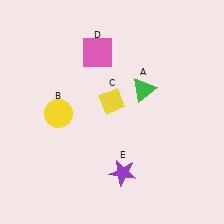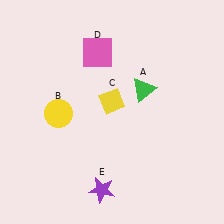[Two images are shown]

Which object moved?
The purple star (E) moved left.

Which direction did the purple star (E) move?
The purple star (E) moved left.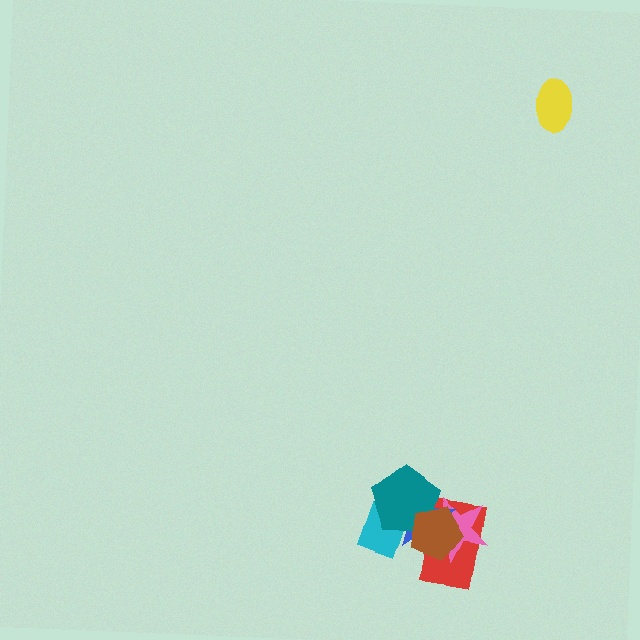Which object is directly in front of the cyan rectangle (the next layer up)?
The teal pentagon is directly in front of the cyan rectangle.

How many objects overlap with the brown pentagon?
5 objects overlap with the brown pentagon.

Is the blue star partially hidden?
Yes, it is partially covered by another shape.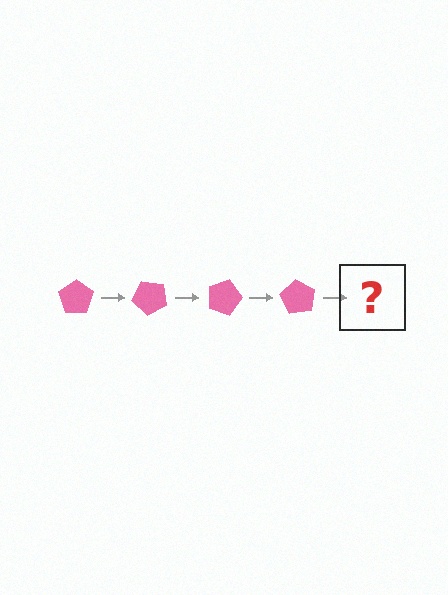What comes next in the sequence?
The next element should be a pink pentagon rotated 180 degrees.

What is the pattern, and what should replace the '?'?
The pattern is that the pentagon rotates 45 degrees each step. The '?' should be a pink pentagon rotated 180 degrees.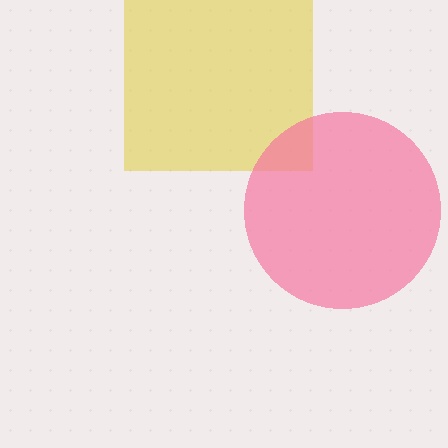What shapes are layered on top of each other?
The layered shapes are: a yellow square, a pink circle.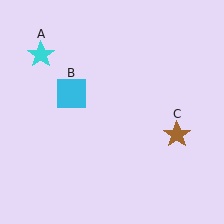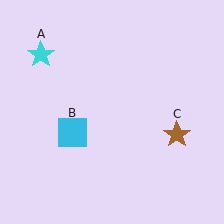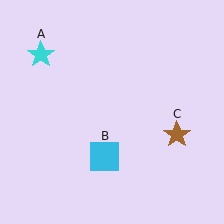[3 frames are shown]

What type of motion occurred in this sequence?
The cyan square (object B) rotated counterclockwise around the center of the scene.